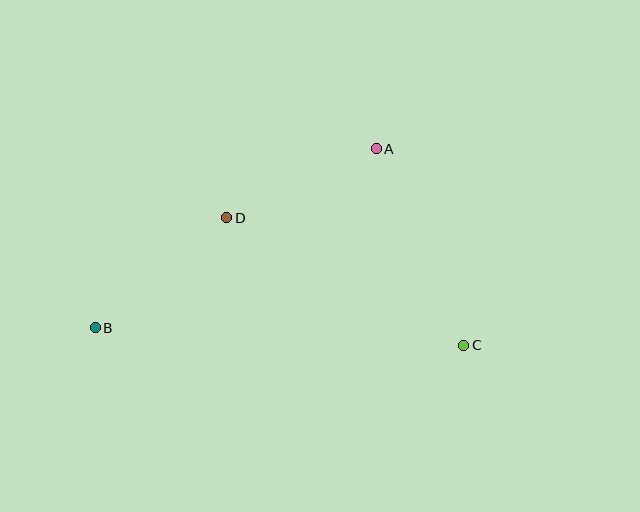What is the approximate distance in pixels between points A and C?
The distance between A and C is approximately 215 pixels.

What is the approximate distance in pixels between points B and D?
The distance between B and D is approximately 172 pixels.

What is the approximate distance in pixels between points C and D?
The distance between C and D is approximately 269 pixels.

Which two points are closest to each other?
Points A and D are closest to each other.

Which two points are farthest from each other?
Points B and C are farthest from each other.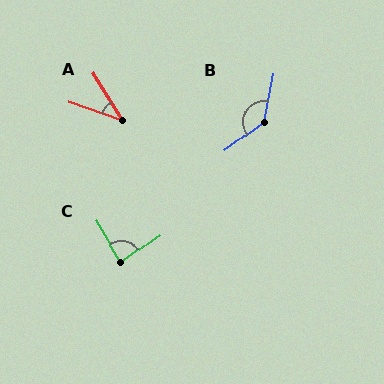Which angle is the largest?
B, at approximately 138 degrees.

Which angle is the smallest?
A, at approximately 40 degrees.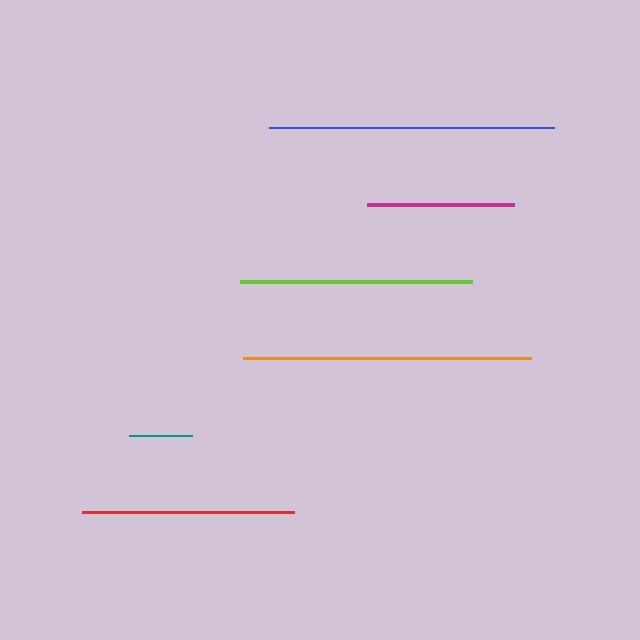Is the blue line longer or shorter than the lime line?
The blue line is longer than the lime line.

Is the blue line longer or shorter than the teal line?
The blue line is longer than the teal line.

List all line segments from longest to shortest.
From longest to shortest: orange, blue, lime, red, magenta, teal.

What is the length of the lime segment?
The lime segment is approximately 233 pixels long.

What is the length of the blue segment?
The blue segment is approximately 285 pixels long.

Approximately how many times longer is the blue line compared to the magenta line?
The blue line is approximately 1.9 times the length of the magenta line.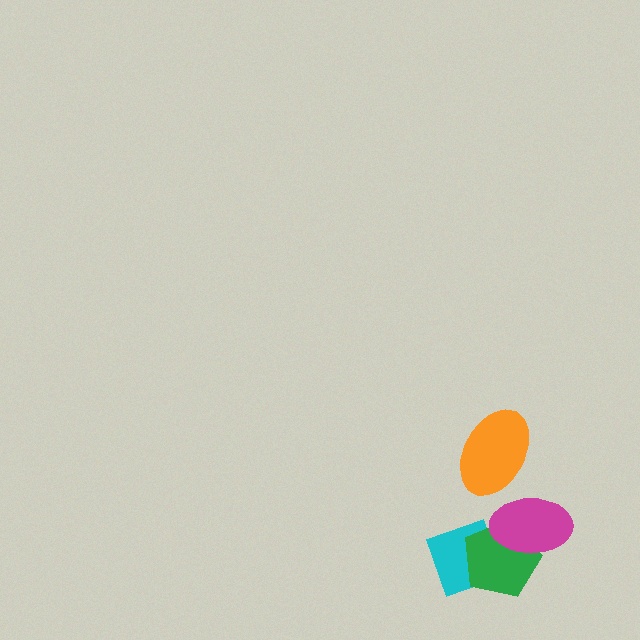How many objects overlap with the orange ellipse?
0 objects overlap with the orange ellipse.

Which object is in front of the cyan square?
The green pentagon is in front of the cyan square.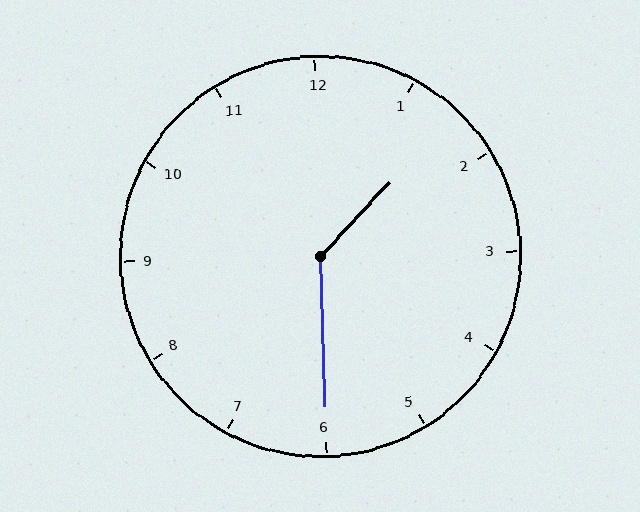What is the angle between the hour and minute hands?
Approximately 135 degrees.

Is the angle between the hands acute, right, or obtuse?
It is obtuse.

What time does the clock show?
1:30.